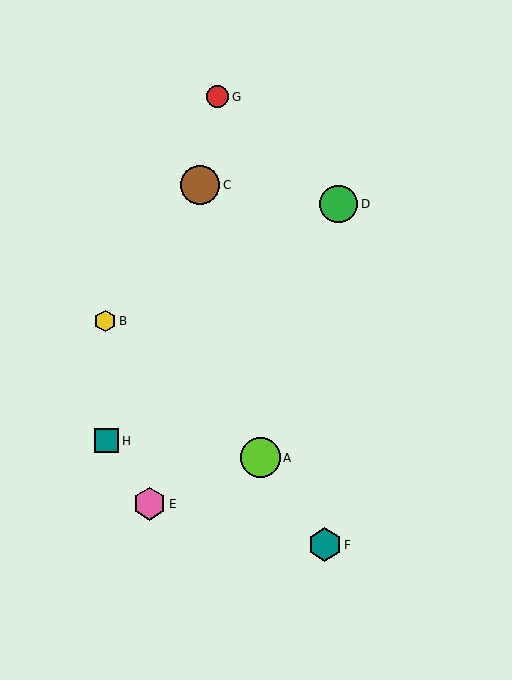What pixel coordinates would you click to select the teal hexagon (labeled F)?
Click at (325, 545) to select the teal hexagon F.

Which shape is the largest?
The lime circle (labeled A) is the largest.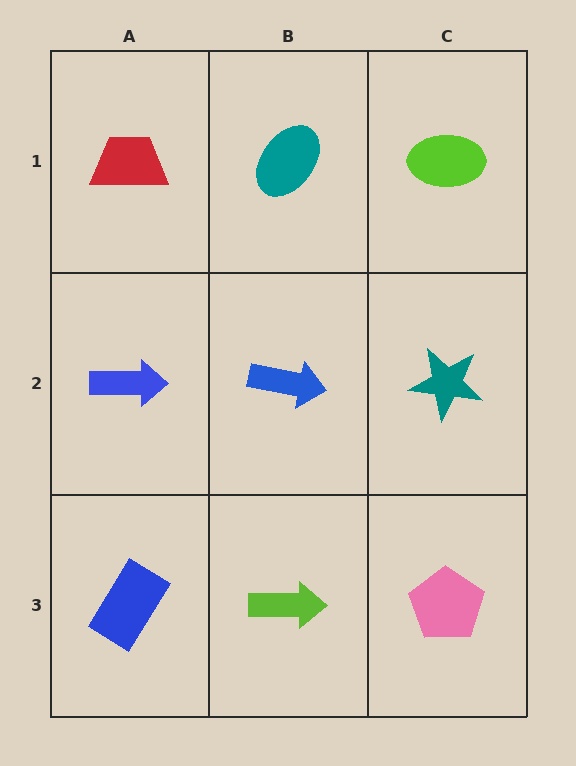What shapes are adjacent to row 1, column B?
A blue arrow (row 2, column B), a red trapezoid (row 1, column A), a lime ellipse (row 1, column C).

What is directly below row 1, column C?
A teal star.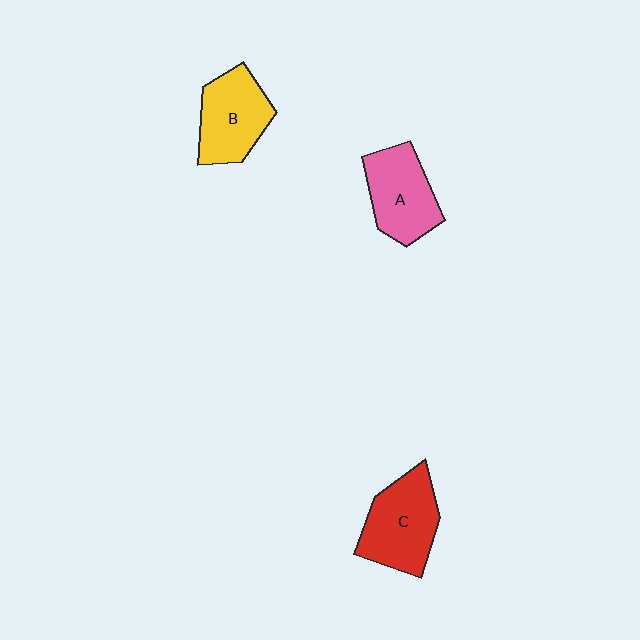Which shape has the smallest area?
Shape A (pink).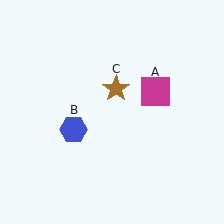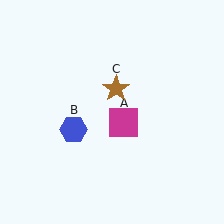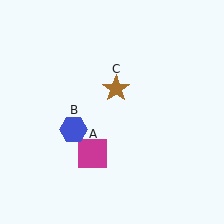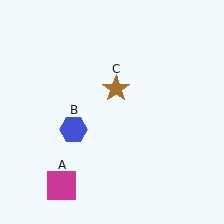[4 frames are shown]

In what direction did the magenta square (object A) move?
The magenta square (object A) moved down and to the left.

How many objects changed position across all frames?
1 object changed position: magenta square (object A).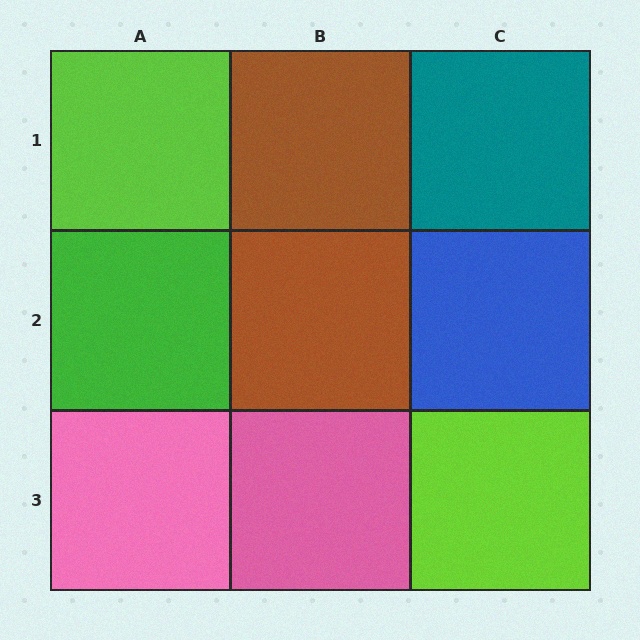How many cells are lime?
2 cells are lime.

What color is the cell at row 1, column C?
Teal.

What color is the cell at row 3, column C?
Lime.